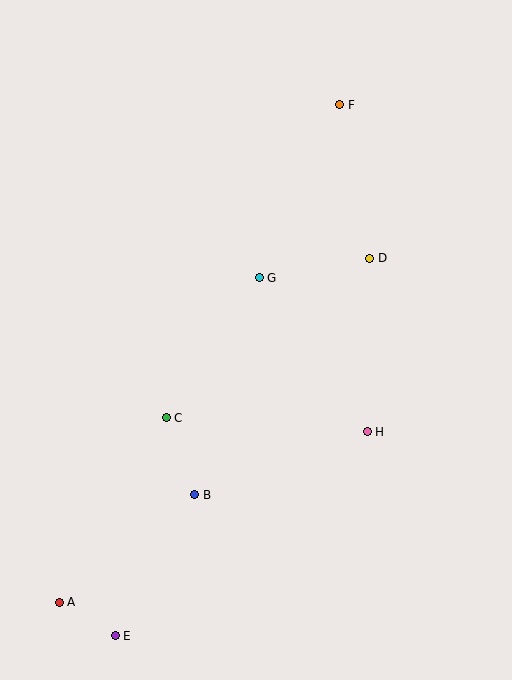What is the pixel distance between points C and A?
The distance between C and A is 213 pixels.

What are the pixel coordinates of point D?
Point D is at (370, 258).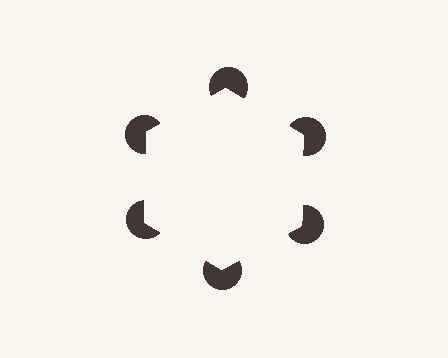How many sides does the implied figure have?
6 sides.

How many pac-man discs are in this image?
There are 6 — one at each vertex of the illusory hexagon.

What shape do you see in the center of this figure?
An illusory hexagon — its edges are inferred from the aligned wedge cuts in the pac-man discs, not physically drawn.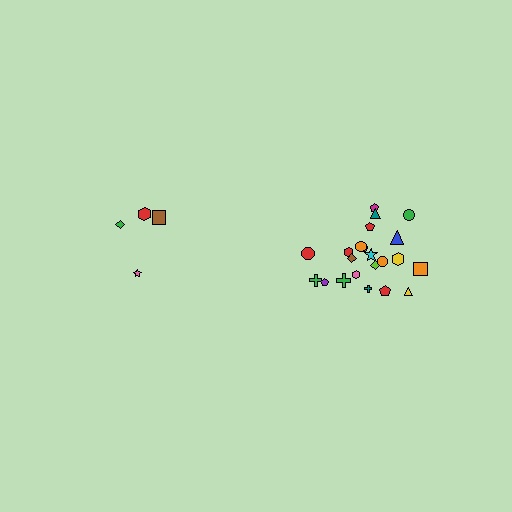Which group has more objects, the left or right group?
The right group.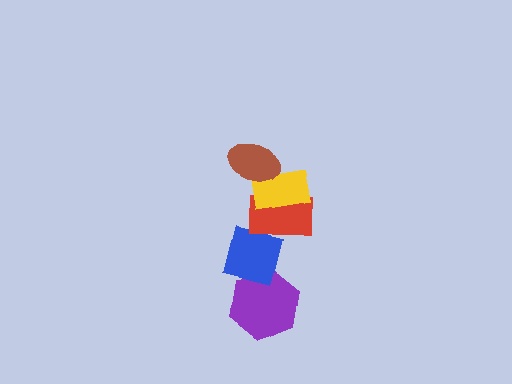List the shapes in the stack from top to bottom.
From top to bottom: the brown ellipse, the yellow rectangle, the red rectangle, the blue square, the purple hexagon.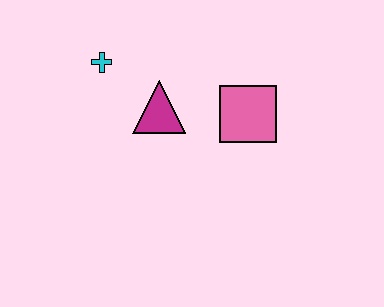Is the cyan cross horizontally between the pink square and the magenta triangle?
No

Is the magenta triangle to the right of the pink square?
No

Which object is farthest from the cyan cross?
The pink square is farthest from the cyan cross.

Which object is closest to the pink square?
The magenta triangle is closest to the pink square.